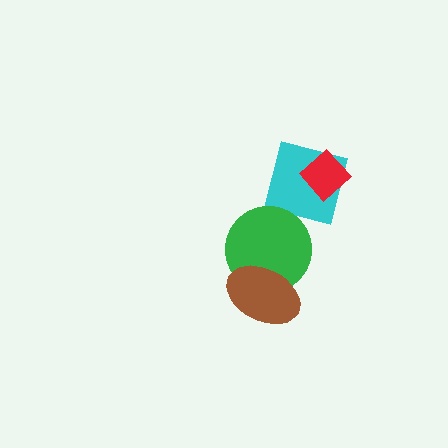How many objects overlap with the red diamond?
1 object overlaps with the red diamond.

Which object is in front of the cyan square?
The red diamond is in front of the cyan square.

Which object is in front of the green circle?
The brown ellipse is in front of the green circle.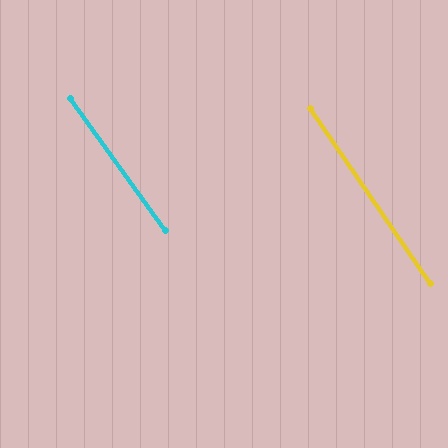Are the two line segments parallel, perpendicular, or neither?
Parallel — their directions differ by only 1.0°.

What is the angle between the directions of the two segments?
Approximately 1 degree.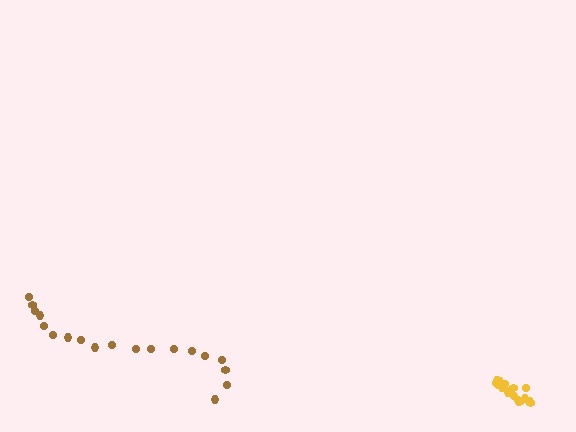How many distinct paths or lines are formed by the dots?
There are 2 distinct paths.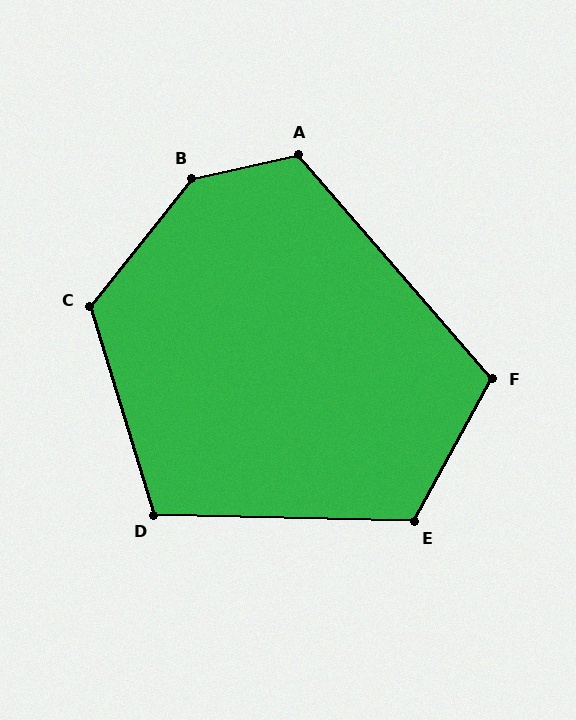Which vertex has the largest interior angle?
B, at approximately 141 degrees.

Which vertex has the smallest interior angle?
D, at approximately 108 degrees.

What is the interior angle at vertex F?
Approximately 110 degrees (obtuse).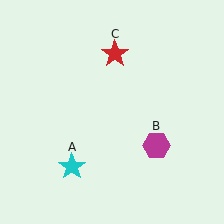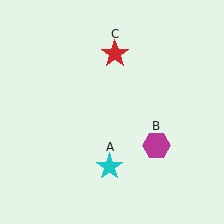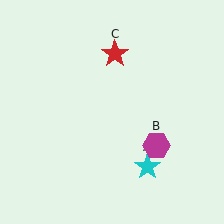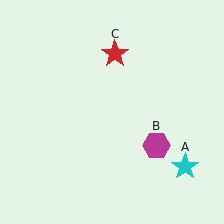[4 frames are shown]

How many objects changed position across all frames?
1 object changed position: cyan star (object A).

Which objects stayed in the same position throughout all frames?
Magenta hexagon (object B) and red star (object C) remained stationary.